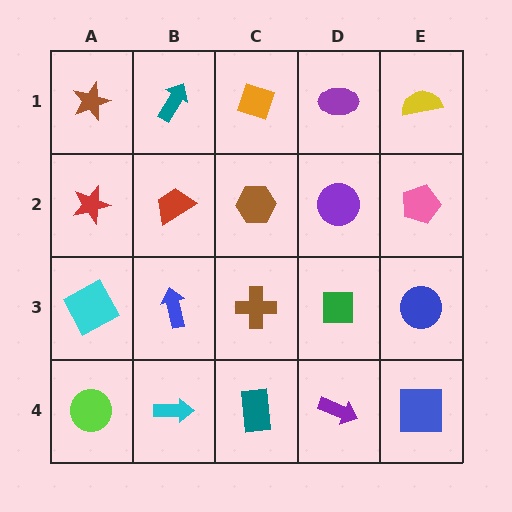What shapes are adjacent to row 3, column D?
A purple circle (row 2, column D), a purple arrow (row 4, column D), a brown cross (row 3, column C), a blue circle (row 3, column E).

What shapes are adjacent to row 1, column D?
A purple circle (row 2, column D), an orange diamond (row 1, column C), a yellow semicircle (row 1, column E).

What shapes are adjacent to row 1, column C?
A brown hexagon (row 2, column C), a teal arrow (row 1, column B), a purple ellipse (row 1, column D).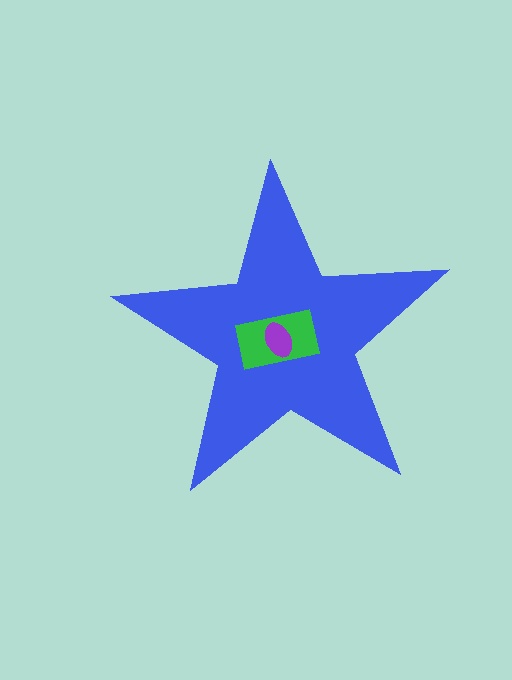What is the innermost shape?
The purple ellipse.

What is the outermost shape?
The blue star.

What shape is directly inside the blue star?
The green rectangle.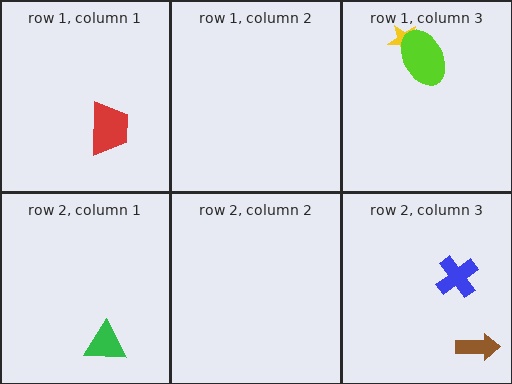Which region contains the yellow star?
The row 1, column 3 region.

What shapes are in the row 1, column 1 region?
The red trapezoid.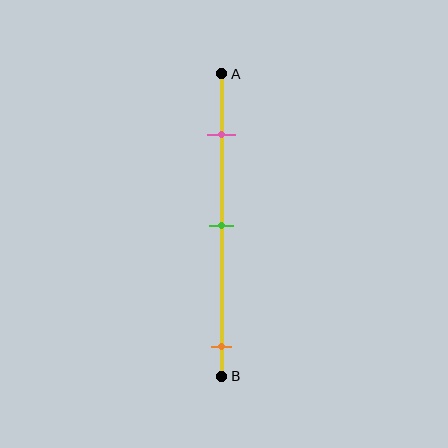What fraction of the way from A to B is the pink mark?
The pink mark is approximately 20% (0.2) of the way from A to B.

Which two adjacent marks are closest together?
The pink and green marks are the closest adjacent pair.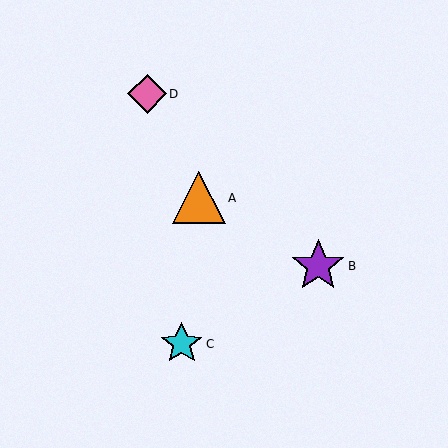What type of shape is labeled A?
Shape A is an orange triangle.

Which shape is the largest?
The purple star (labeled B) is the largest.